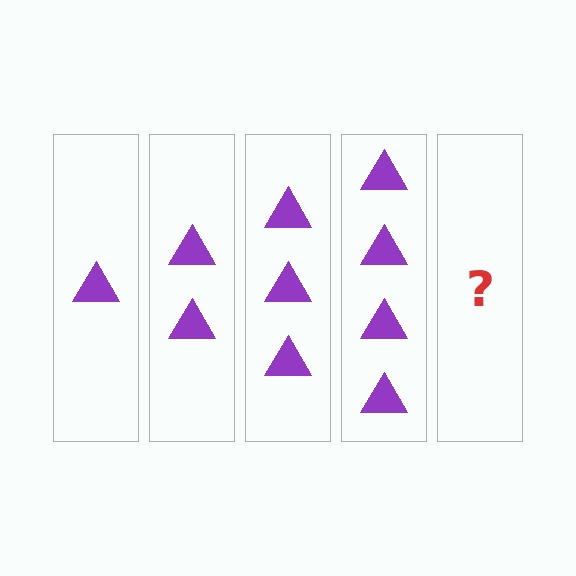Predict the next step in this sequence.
The next step is 5 triangles.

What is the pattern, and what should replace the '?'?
The pattern is that each step adds one more triangle. The '?' should be 5 triangles.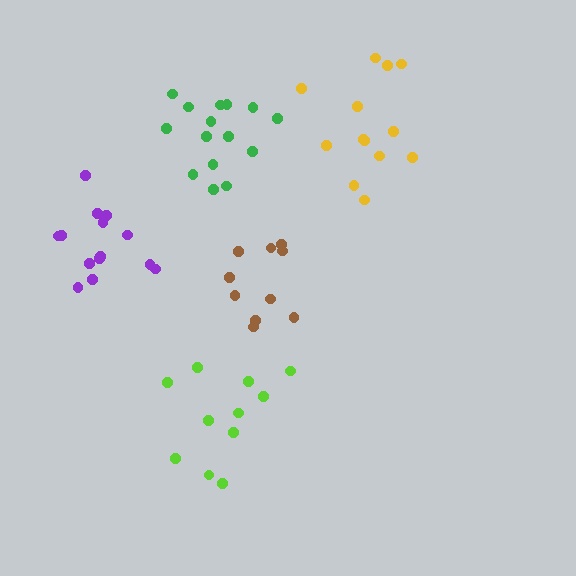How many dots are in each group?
Group 1: 14 dots, Group 2: 10 dots, Group 3: 11 dots, Group 4: 13 dots, Group 5: 15 dots (63 total).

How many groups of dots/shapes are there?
There are 5 groups.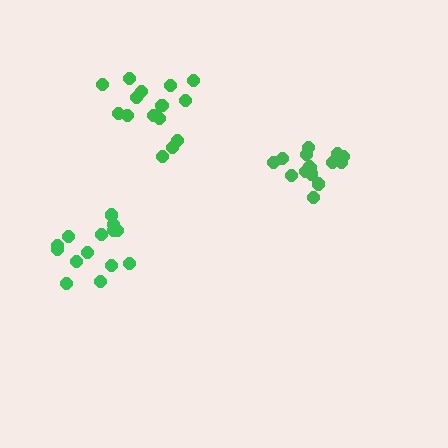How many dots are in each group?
Group 1: 15 dots, Group 2: 14 dots, Group 3: 16 dots (45 total).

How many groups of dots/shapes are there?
There are 3 groups.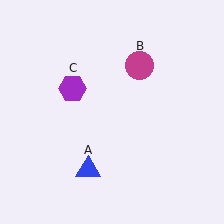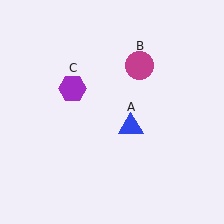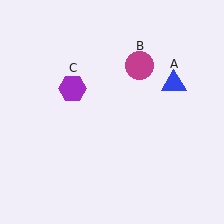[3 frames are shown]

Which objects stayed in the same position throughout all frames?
Magenta circle (object B) and purple hexagon (object C) remained stationary.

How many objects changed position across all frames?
1 object changed position: blue triangle (object A).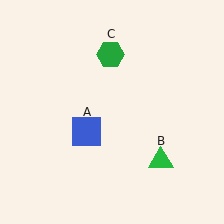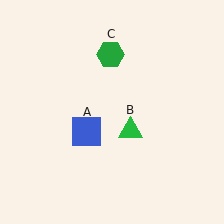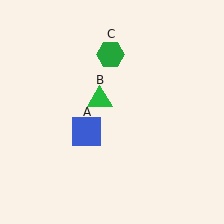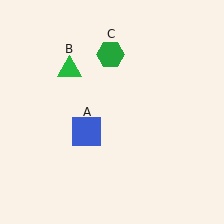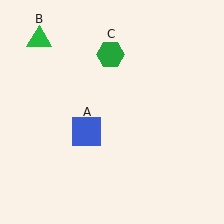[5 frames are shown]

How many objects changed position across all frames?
1 object changed position: green triangle (object B).